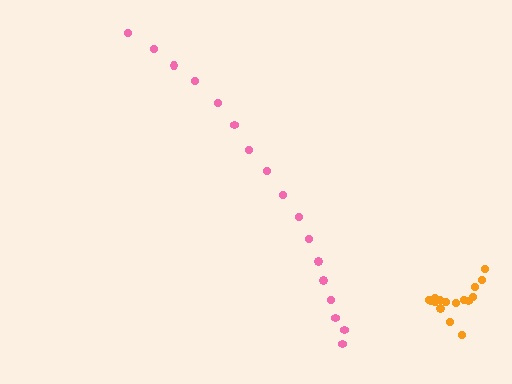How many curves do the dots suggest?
There are 2 distinct paths.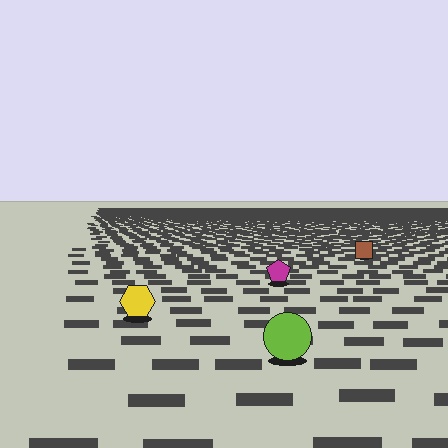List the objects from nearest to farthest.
From nearest to farthest: the lime circle, the yellow hexagon, the magenta pentagon, the brown square.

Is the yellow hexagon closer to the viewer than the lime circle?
No. The lime circle is closer — you can tell from the texture gradient: the ground texture is coarser near it.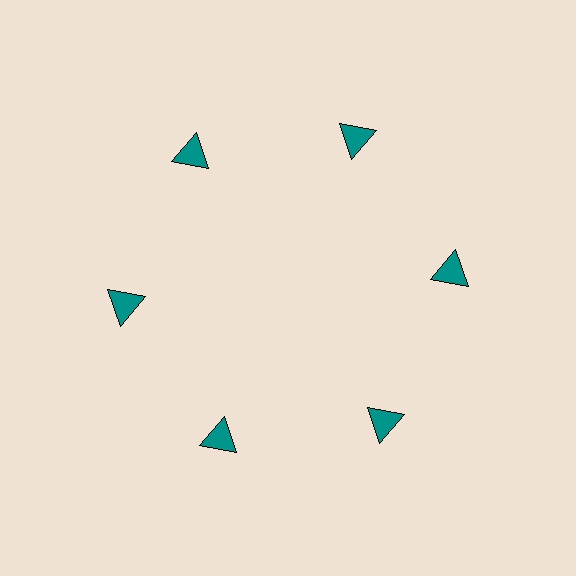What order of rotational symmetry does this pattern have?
This pattern has 6-fold rotational symmetry.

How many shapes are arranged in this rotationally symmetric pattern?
There are 6 shapes, arranged in 6 groups of 1.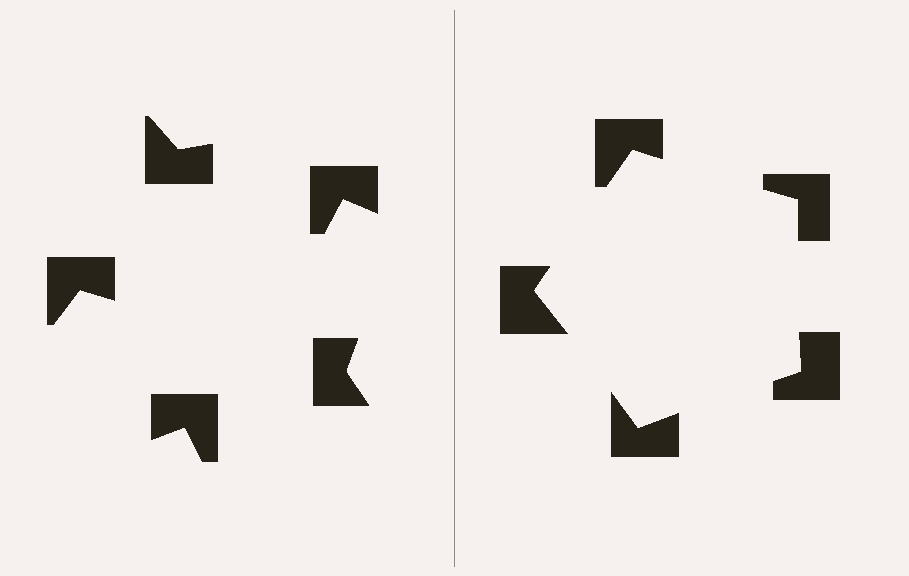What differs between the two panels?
The notched squares are positioned identically on both sides; only the wedge orientations differ. On the right they align to a pentagon; on the left they are misaligned.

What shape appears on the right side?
An illusory pentagon.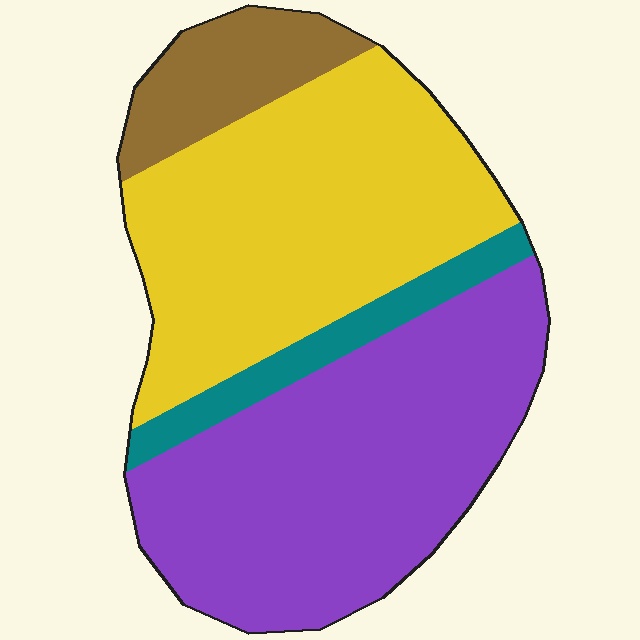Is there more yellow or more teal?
Yellow.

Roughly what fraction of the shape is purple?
Purple takes up between a third and a half of the shape.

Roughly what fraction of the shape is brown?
Brown covers around 10% of the shape.